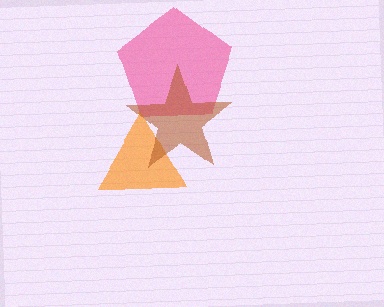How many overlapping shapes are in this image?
There are 3 overlapping shapes in the image.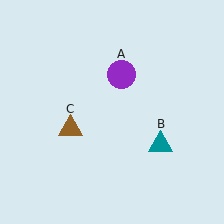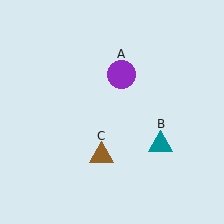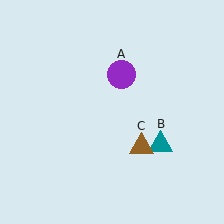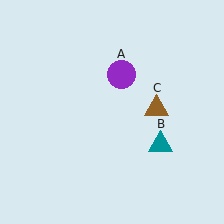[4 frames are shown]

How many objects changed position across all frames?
1 object changed position: brown triangle (object C).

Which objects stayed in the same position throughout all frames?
Purple circle (object A) and teal triangle (object B) remained stationary.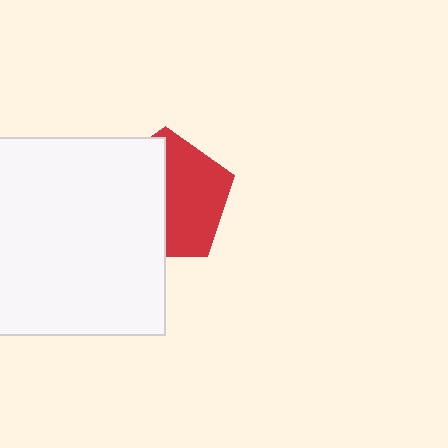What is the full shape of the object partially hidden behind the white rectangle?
The partially hidden object is a red pentagon.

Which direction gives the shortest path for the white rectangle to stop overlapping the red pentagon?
Moving left gives the shortest separation.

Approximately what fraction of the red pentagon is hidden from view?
Roughly 49% of the red pentagon is hidden behind the white rectangle.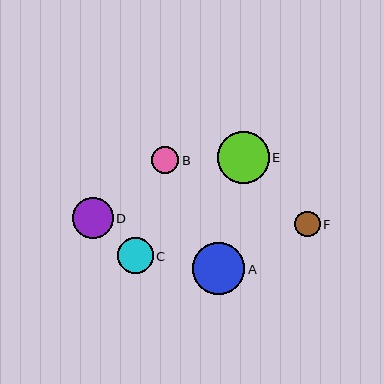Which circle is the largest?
Circle E is the largest with a size of approximately 52 pixels.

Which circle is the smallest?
Circle F is the smallest with a size of approximately 25 pixels.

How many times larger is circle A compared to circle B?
Circle A is approximately 1.9 times the size of circle B.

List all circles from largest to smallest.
From largest to smallest: E, A, D, C, B, F.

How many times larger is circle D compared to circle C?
Circle D is approximately 1.1 times the size of circle C.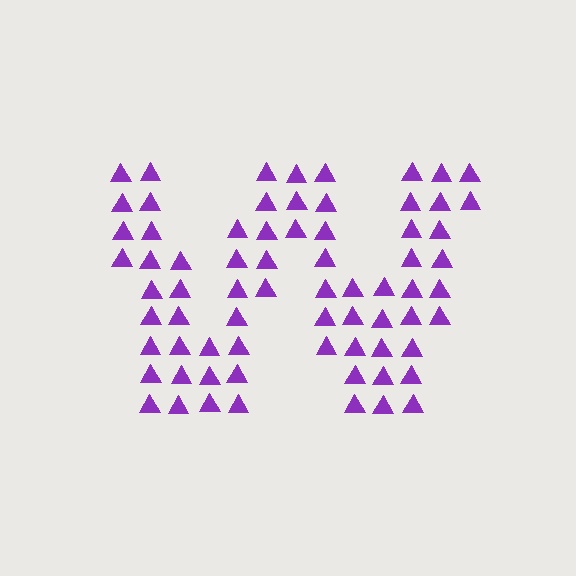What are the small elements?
The small elements are triangles.